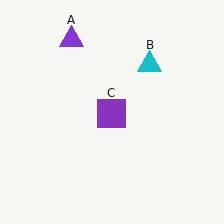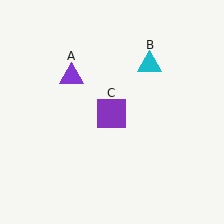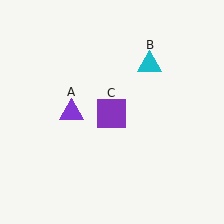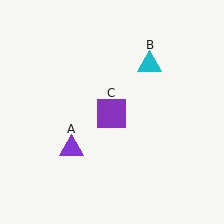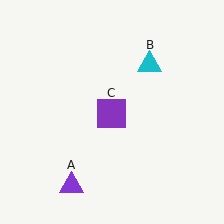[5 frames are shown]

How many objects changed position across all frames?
1 object changed position: purple triangle (object A).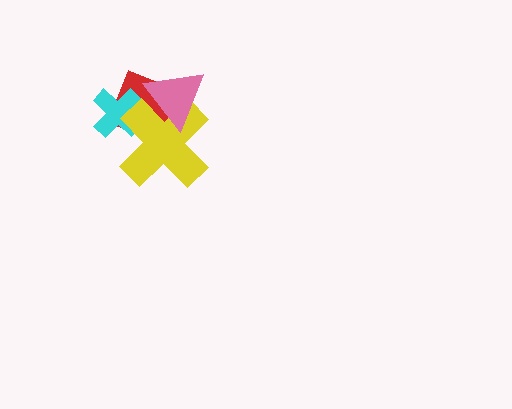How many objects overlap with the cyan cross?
2 objects overlap with the cyan cross.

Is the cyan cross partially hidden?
Yes, it is partially covered by another shape.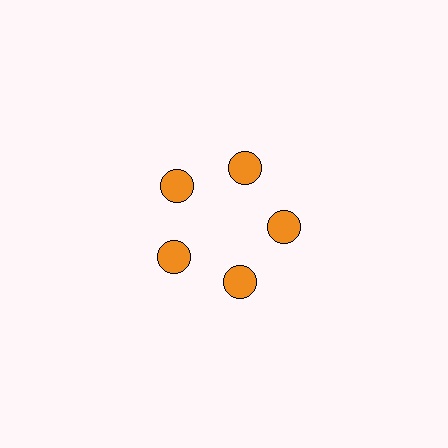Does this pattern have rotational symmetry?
Yes, this pattern has 5-fold rotational symmetry. It looks the same after rotating 72 degrees around the center.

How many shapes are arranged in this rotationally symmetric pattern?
There are 5 shapes, arranged in 5 groups of 1.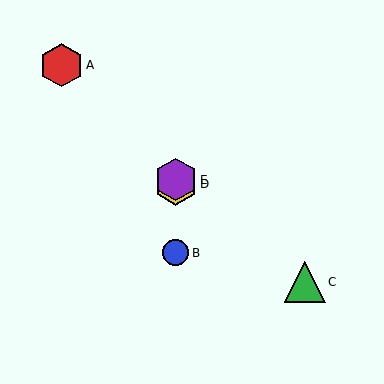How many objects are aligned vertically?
3 objects (B, D, E) are aligned vertically.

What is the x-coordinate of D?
Object D is at x≈176.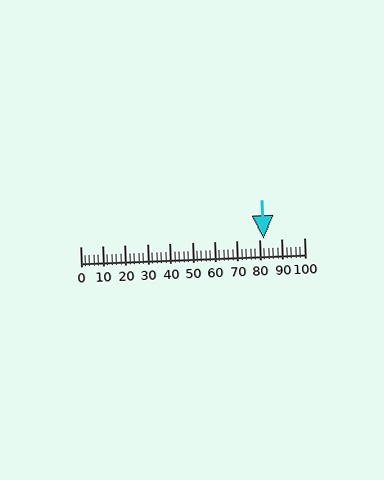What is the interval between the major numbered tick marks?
The major tick marks are spaced 10 units apart.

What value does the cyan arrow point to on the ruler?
The cyan arrow points to approximately 82.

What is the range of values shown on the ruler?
The ruler shows values from 0 to 100.